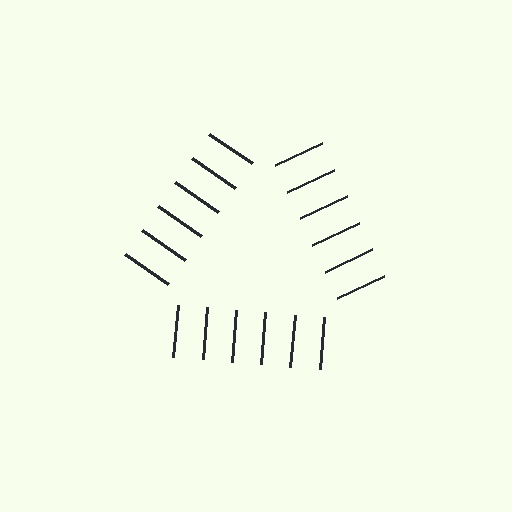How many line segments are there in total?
18 — 6 along each of the 3 edges.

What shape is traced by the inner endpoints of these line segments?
An illusory triangle — the line segments terminate on its edges but no continuous stroke is drawn.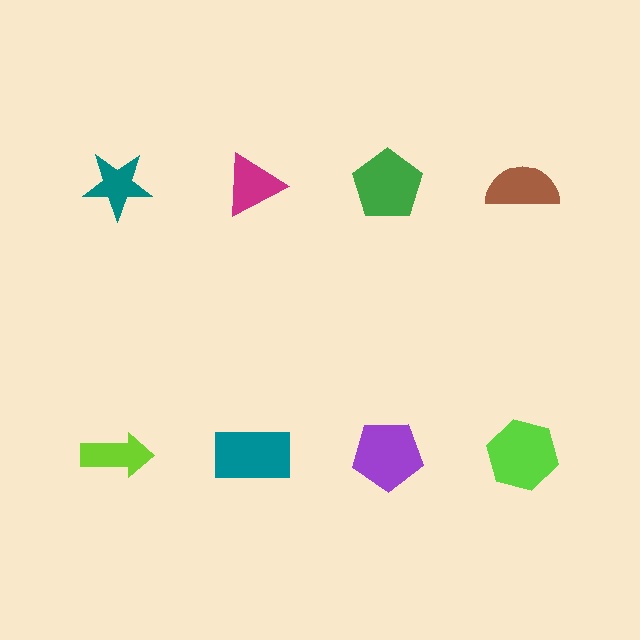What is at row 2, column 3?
A purple pentagon.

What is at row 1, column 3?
A green pentagon.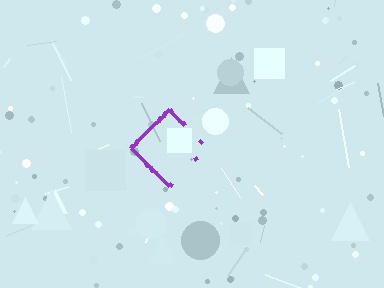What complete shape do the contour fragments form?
The contour fragments form a diamond.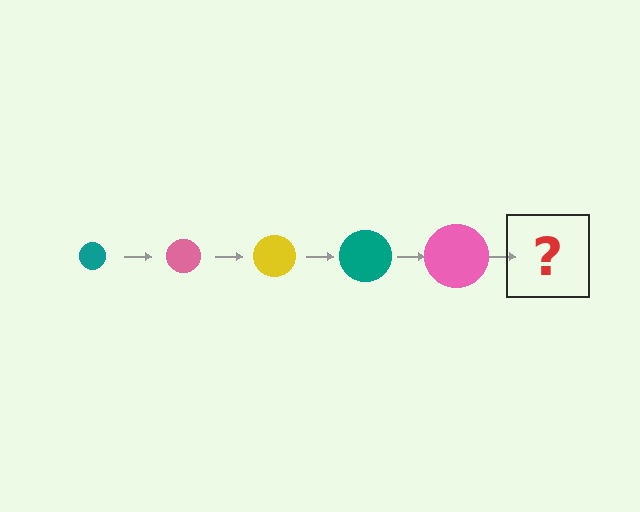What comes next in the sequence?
The next element should be a yellow circle, larger than the previous one.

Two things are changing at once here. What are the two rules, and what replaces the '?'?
The two rules are that the circle grows larger each step and the color cycles through teal, pink, and yellow. The '?' should be a yellow circle, larger than the previous one.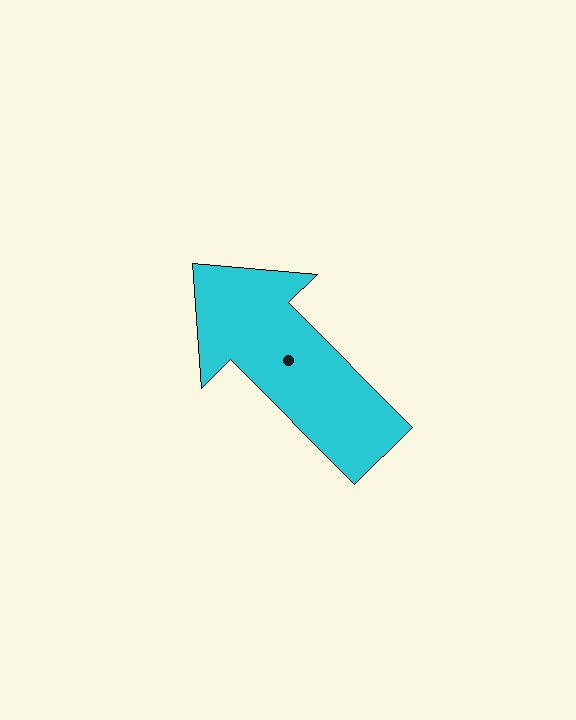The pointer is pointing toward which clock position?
Roughly 11 o'clock.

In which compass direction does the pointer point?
Northwest.